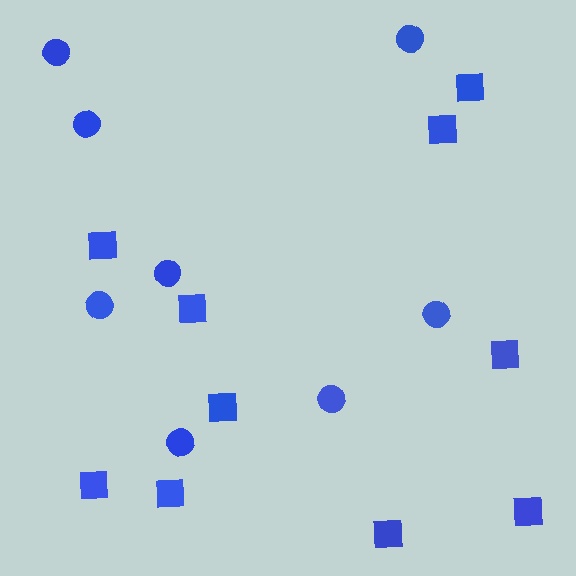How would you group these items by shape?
There are 2 groups: one group of circles (8) and one group of squares (10).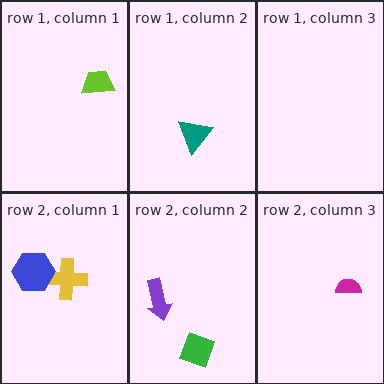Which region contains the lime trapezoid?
The row 1, column 1 region.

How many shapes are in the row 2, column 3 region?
1.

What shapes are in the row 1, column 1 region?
The lime trapezoid.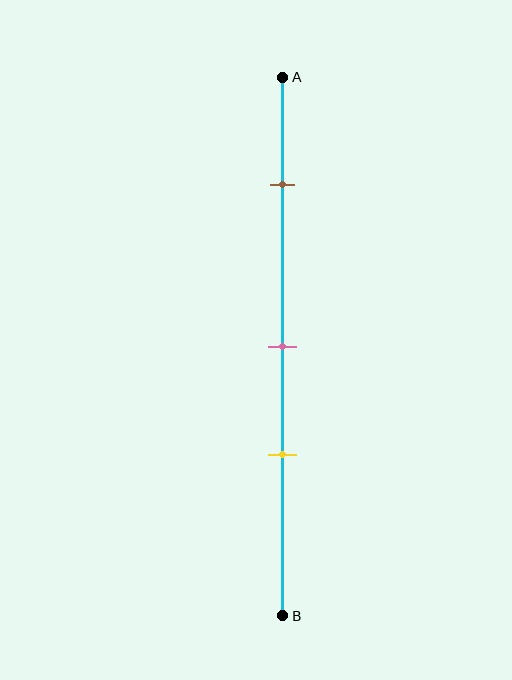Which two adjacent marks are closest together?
The pink and yellow marks are the closest adjacent pair.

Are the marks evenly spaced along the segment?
No, the marks are not evenly spaced.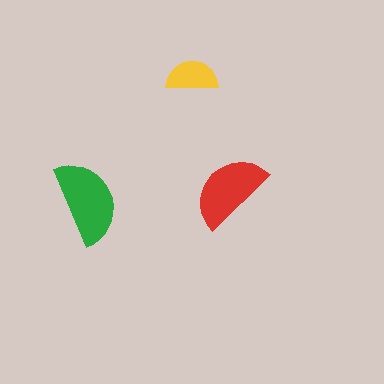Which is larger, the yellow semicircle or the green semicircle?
The green one.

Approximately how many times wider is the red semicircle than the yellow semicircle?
About 1.5 times wider.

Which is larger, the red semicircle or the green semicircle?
The green one.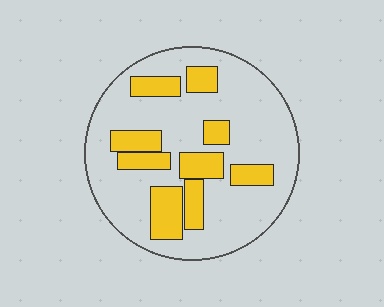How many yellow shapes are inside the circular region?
9.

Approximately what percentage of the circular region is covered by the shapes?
Approximately 25%.